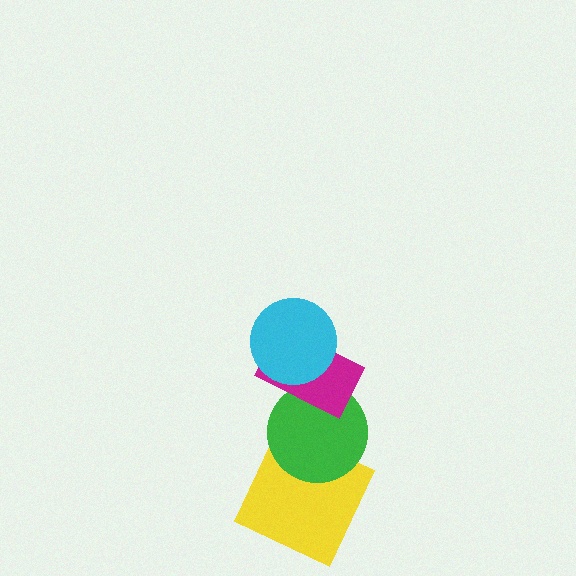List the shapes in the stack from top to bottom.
From top to bottom: the cyan circle, the magenta rectangle, the green circle, the yellow square.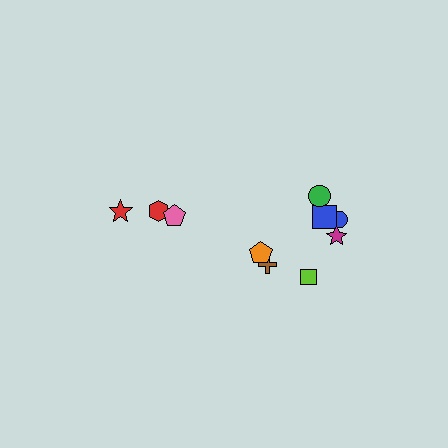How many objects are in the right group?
There are 7 objects.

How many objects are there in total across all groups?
There are 10 objects.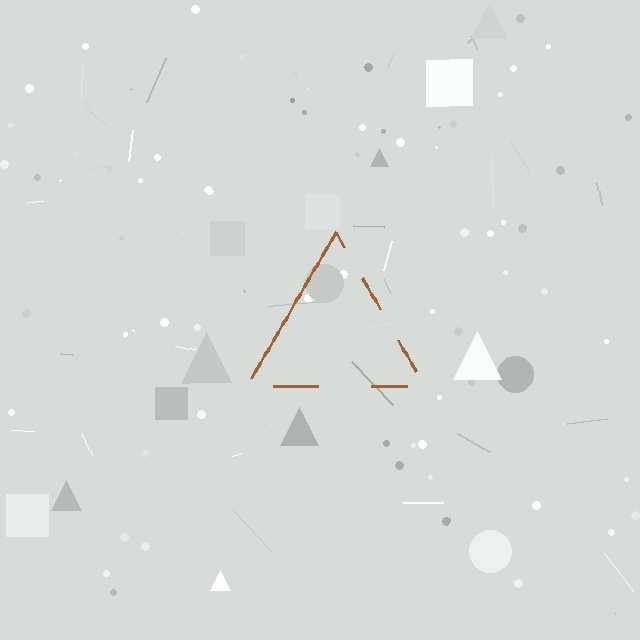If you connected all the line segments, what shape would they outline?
They would outline a triangle.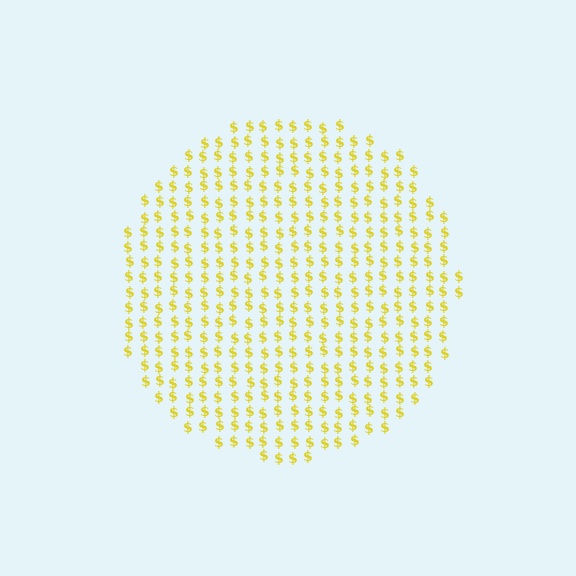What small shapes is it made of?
It is made of small dollar signs.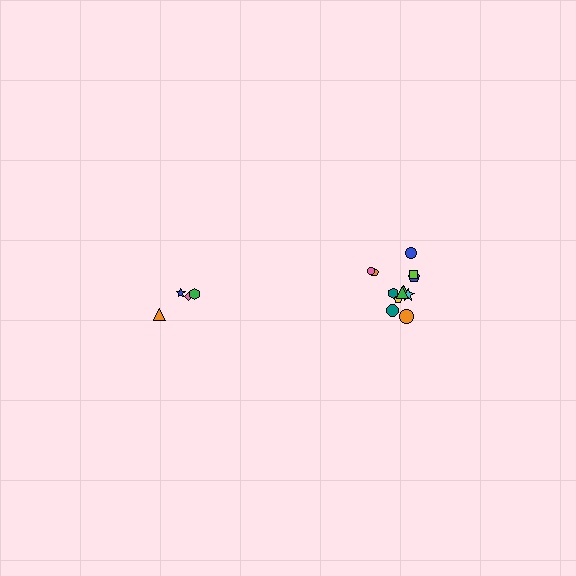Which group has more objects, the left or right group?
The right group.